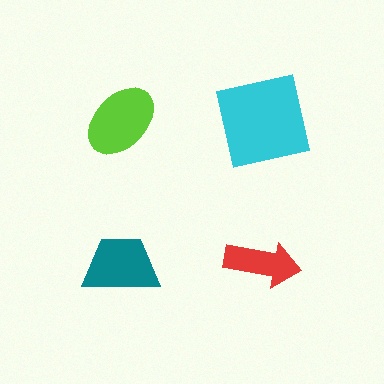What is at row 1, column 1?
A lime ellipse.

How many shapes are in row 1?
2 shapes.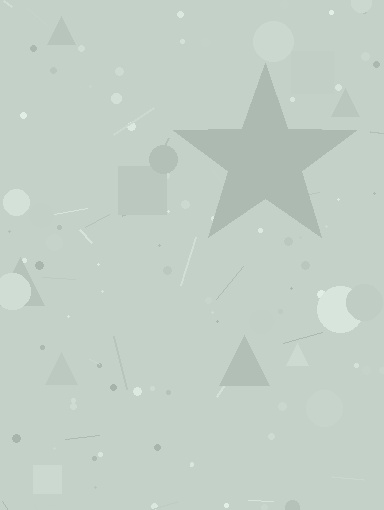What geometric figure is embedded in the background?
A star is embedded in the background.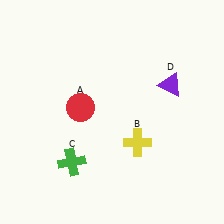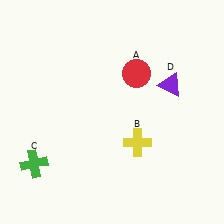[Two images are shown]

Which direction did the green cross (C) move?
The green cross (C) moved left.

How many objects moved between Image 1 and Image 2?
2 objects moved between the two images.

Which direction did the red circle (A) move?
The red circle (A) moved right.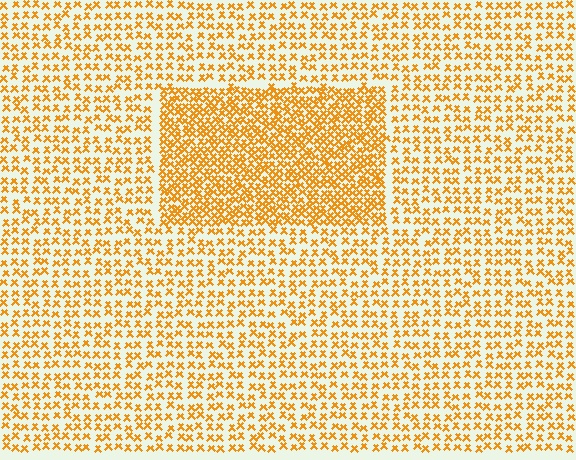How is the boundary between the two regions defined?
The boundary is defined by a change in element density (approximately 2.0x ratio). All elements are the same color, size, and shape.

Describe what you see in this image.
The image contains small orange elements arranged at two different densities. A rectangle-shaped region is visible where the elements are more densely packed than the surrounding area.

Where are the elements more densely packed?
The elements are more densely packed inside the rectangle boundary.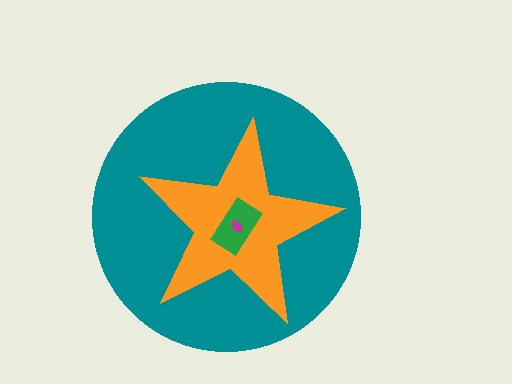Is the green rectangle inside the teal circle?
Yes.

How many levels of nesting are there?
4.